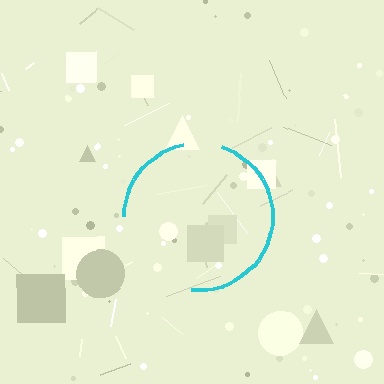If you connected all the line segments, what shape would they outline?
They would outline a circle.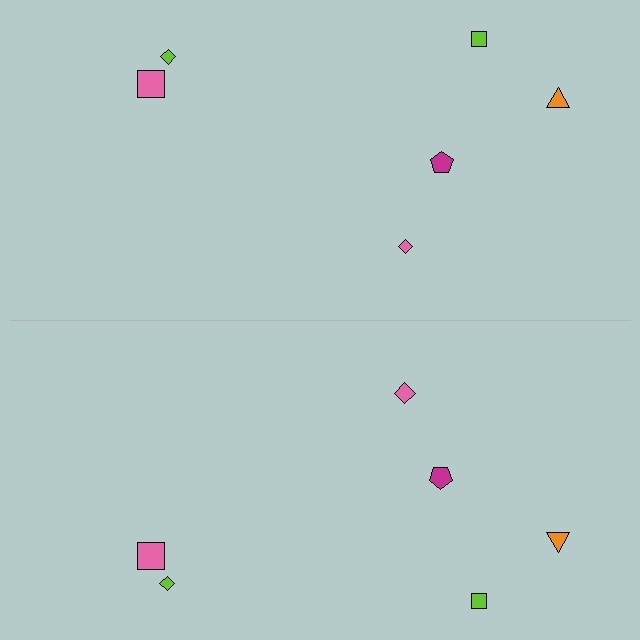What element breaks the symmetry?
The pink diamond on the bottom side has a different size than its mirror counterpart.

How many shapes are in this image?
There are 12 shapes in this image.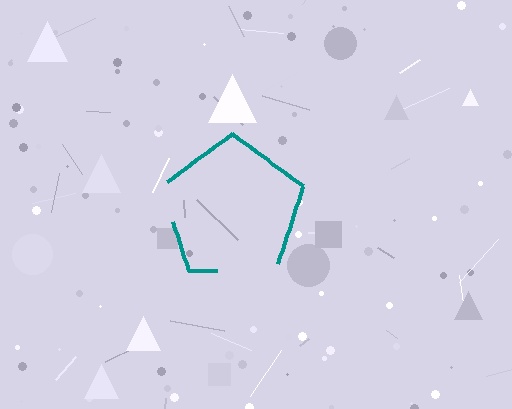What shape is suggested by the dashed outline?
The dashed outline suggests a pentagon.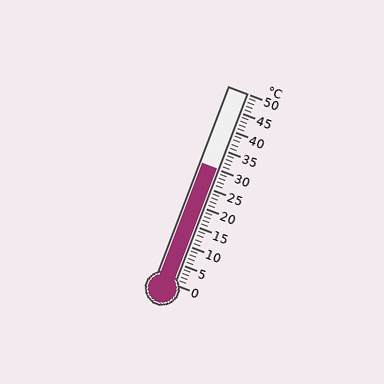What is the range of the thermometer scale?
The thermometer scale ranges from 0°C to 50°C.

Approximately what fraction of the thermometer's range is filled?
The thermometer is filled to approximately 60% of its range.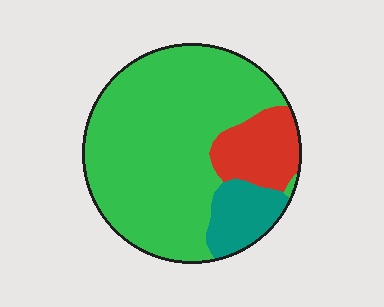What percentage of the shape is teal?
Teal covers roughly 10% of the shape.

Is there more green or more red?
Green.